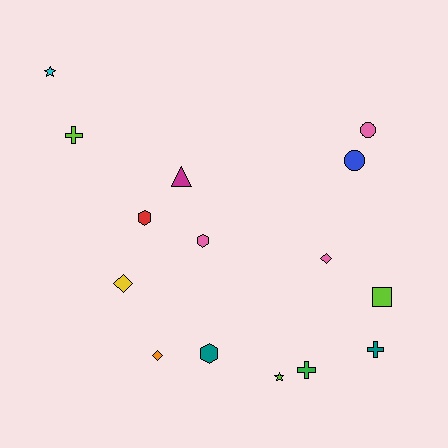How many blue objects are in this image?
There is 1 blue object.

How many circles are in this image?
There are 2 circles.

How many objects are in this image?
There are 15 objects.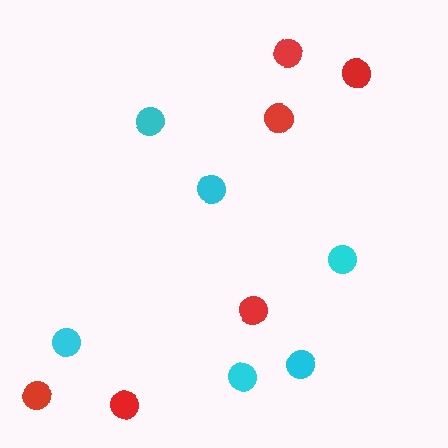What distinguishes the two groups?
There are 2 groups: one group of cyan circles (6) and one group of red circles (6).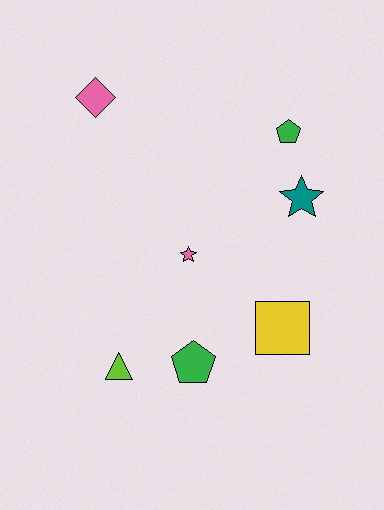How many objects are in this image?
There are 7 objects.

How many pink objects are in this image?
There are 2 pink objects.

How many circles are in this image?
There are no circles.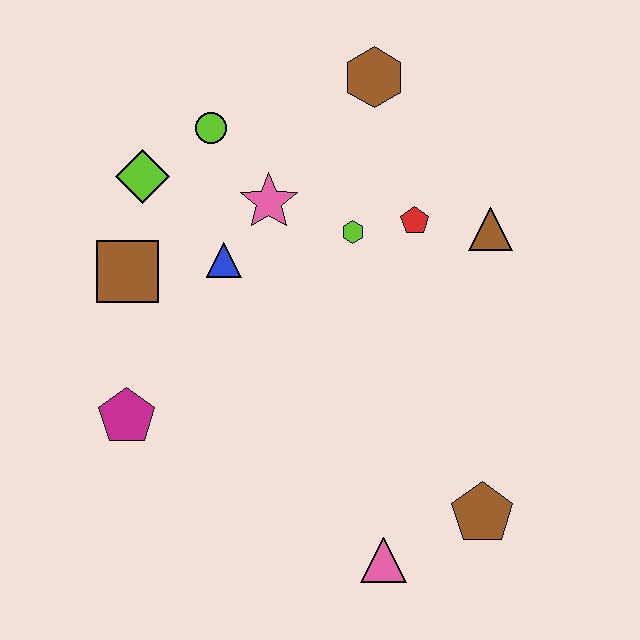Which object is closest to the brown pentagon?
The pink triangle is closest to the brown pentagon.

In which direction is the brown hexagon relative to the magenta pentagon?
The brown hexagon is above the magenta pentagon.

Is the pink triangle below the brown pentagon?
Yes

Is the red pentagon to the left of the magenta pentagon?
No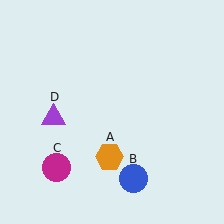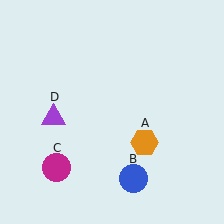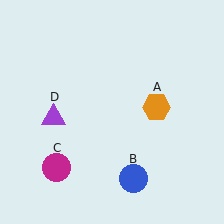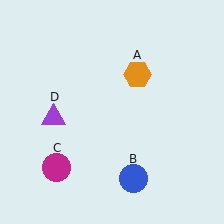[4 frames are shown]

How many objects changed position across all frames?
1 object changed position: orange hexagon (object A).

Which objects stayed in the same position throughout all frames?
Blue circle (object B) and magenta circle (object C) and purple triangle (object D) remained stationary.